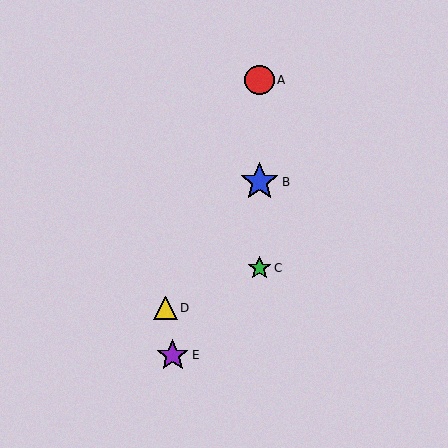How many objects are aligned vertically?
3 objects (A, B, C) are aligned vertically.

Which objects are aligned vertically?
Objects A, B, C are aligned vertically.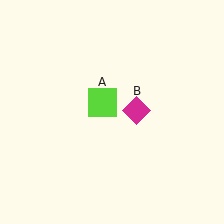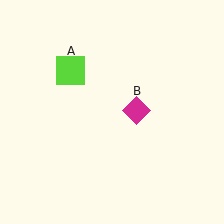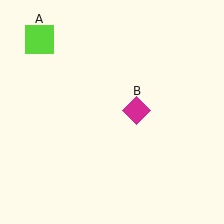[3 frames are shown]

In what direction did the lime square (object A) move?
The lime square (object A) moved up and to the left.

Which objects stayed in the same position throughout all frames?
Magenta diamond (object B) remained stationary.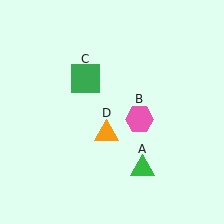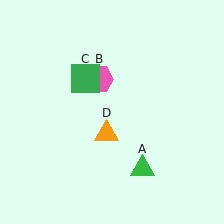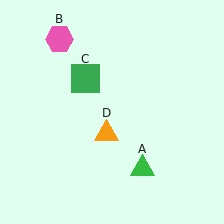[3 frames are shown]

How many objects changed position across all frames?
1 object changed position: pink hexagon (object B).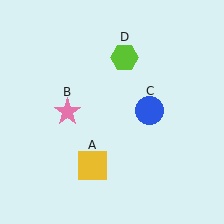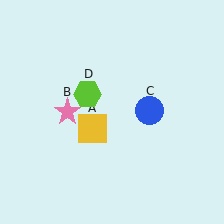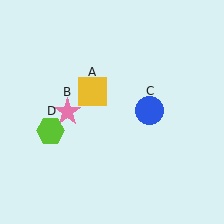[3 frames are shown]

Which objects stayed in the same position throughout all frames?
Pink star (object B) and blue circle (object C) remained stationary.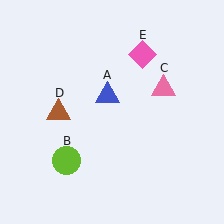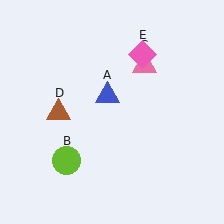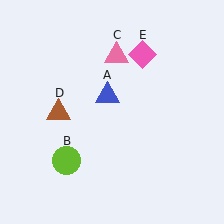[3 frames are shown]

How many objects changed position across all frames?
1 object changed position: pink triangle (object C).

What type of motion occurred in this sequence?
The pink triangle (object C) rotated counterclockwise around the center of the scene.